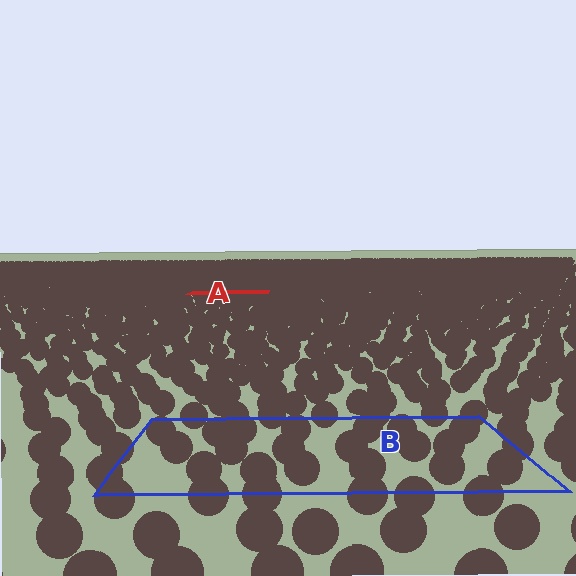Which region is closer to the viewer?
Region B is closer. The texture elements there are larger and more spread out.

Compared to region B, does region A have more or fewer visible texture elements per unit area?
Region A has more texture elements per unit area — they are packed more densely because it is farther away.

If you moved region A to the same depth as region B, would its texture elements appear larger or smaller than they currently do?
They would appear larger. At a closer depth, the same texture elements are projected at a bigger on-screen size.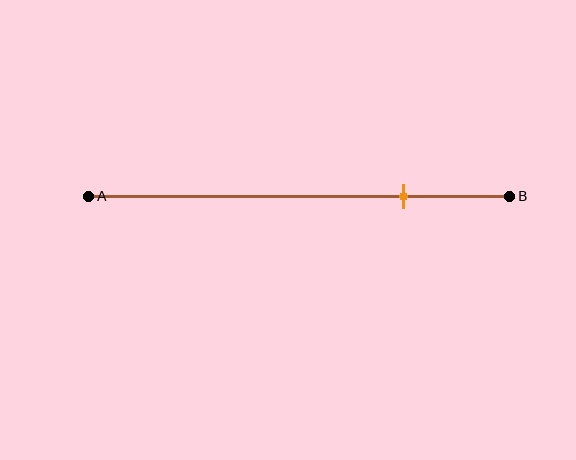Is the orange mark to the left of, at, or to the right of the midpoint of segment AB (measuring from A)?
The orange mark is to the right of the midpoint of segment AB.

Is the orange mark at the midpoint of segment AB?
No, the mark is at about 75% from A, not at the 50% midpoint.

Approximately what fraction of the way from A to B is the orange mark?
The orange mark is approximately 75% of the way from A to B.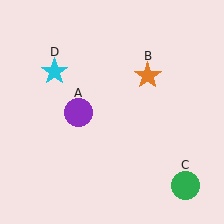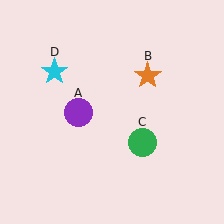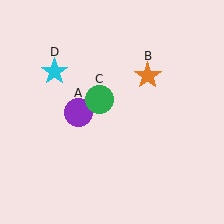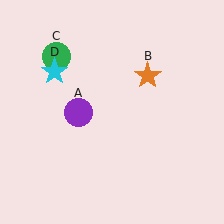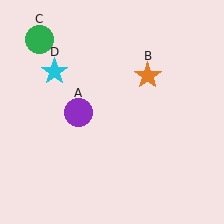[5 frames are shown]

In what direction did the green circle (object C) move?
The green circle (object C) moved up and to the left.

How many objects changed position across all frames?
1 object changed position: green circle (object C).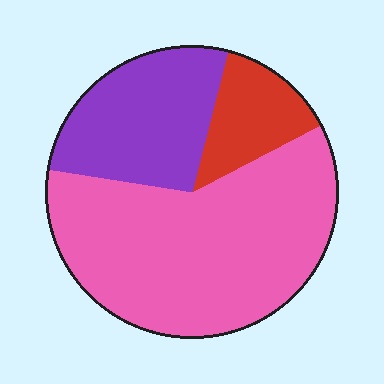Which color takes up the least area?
Red, at roughly 15%.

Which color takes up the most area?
Pink, at roughly 60%.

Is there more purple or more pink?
Pink.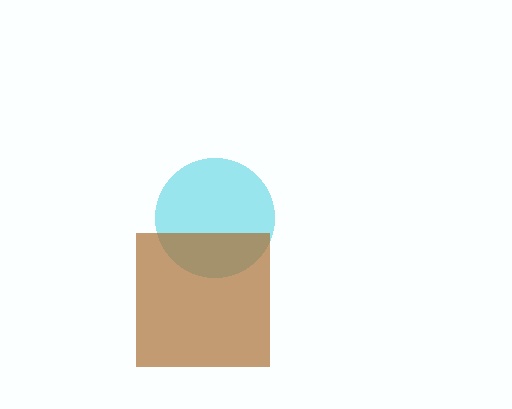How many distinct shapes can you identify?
There are 2 distinct shapes: a cyan circle, a brown square.